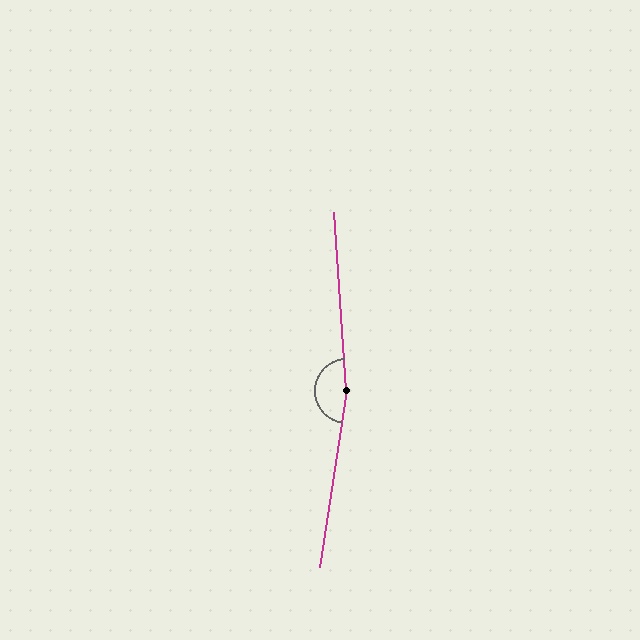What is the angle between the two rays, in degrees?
Approximately 167 degrees.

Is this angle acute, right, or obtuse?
It is obtuse.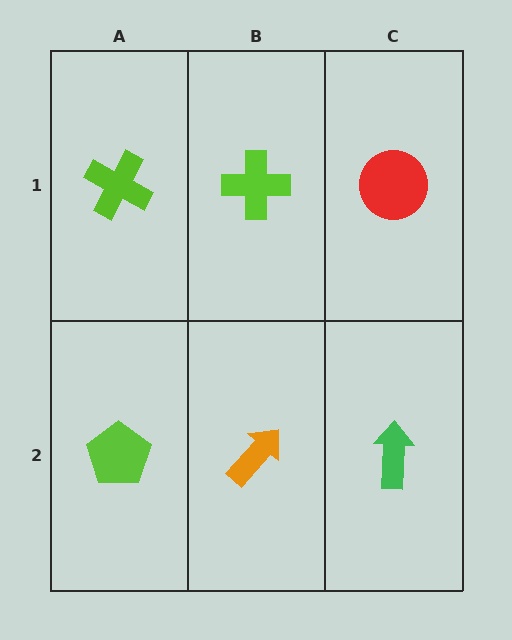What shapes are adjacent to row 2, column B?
A lime cross (row 1, column B), a lime pentagon (row 2, column A), a green arrow (row 2, column C).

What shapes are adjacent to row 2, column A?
A lime cross (row 1, column A), an orange arrow (row 2, column B).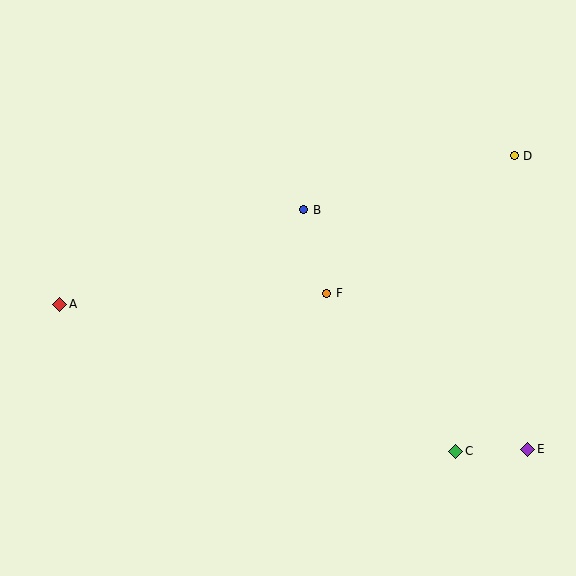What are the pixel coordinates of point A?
Point A is at (60, 304).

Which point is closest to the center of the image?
Point F at (327, 293) is closest to the center.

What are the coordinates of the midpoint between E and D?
The midpoint between E and D is at (521, 302).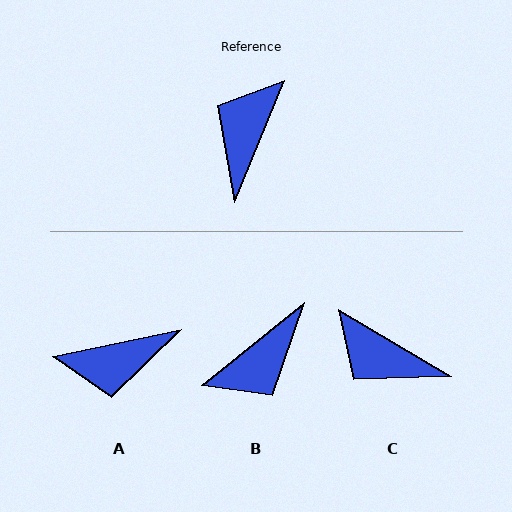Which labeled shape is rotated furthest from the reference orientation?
B, about 151 degrees away.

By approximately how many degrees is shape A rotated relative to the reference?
Approximately 125 degrees counter-clockwise.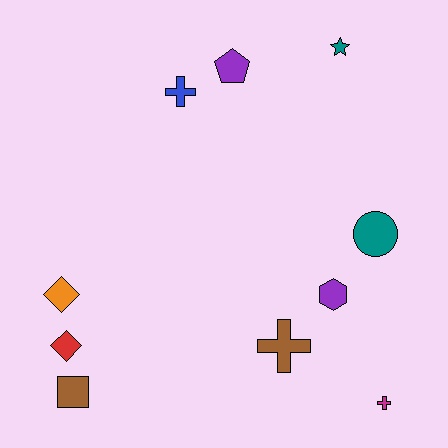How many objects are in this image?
There are 10 objects.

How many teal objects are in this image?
There are 2 teal objects.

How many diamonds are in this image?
There are 2 diamonds.